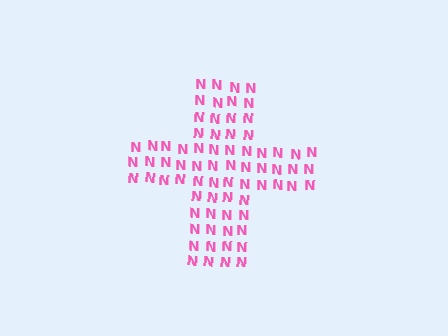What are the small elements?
The small elements are letter N's.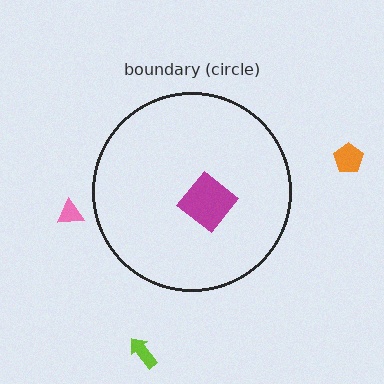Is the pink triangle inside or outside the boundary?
Outside.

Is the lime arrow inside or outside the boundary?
Outside.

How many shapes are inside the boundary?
1 inside, 3 outside.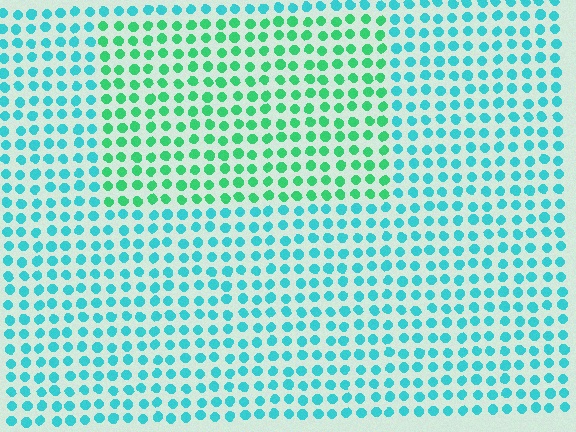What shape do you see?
I see a rectangle.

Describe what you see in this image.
The image is filled with small cyan elements in a uniform arrangement. A rectangle-shaped region is visible where the elements are tinted to a slightly different hue, forming a subtle color boundary.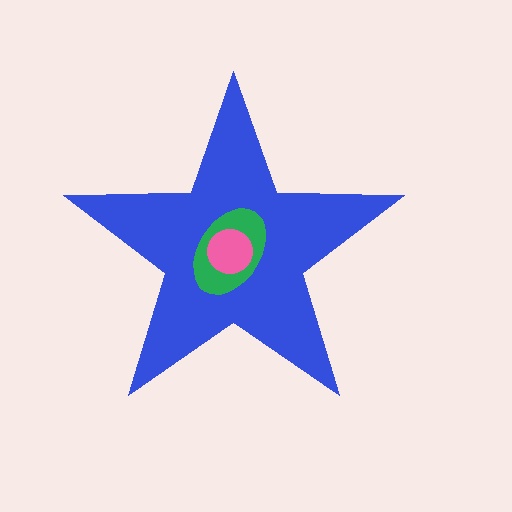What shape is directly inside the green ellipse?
The pink circle.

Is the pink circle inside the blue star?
Yes.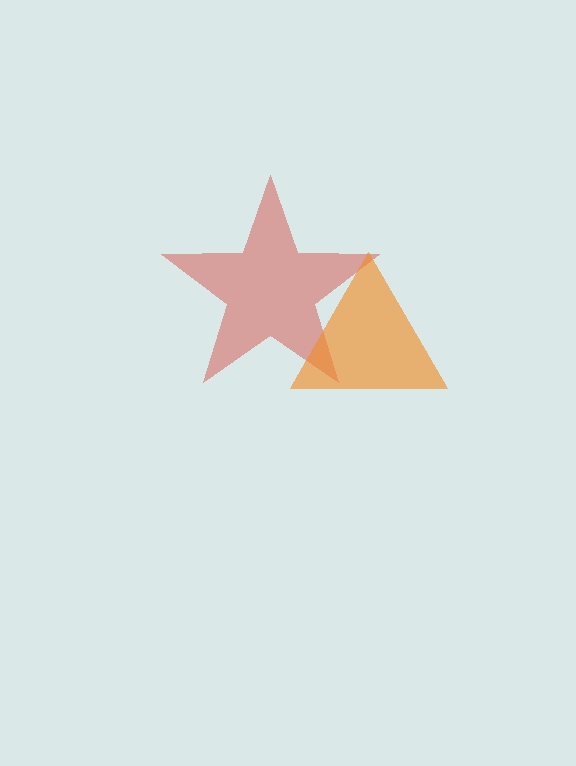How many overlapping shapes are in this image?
There are 2 overlapping shapes in the image.